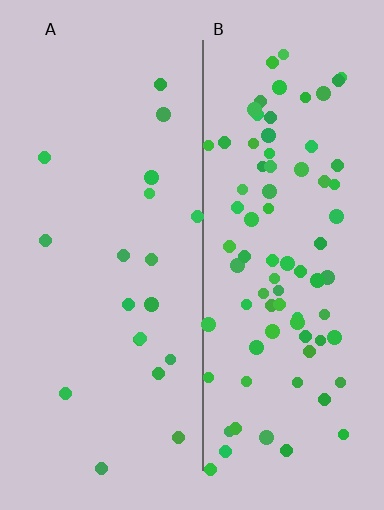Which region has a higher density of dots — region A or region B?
B (the right).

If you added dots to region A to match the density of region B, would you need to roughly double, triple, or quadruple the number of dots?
Approximately quadruple.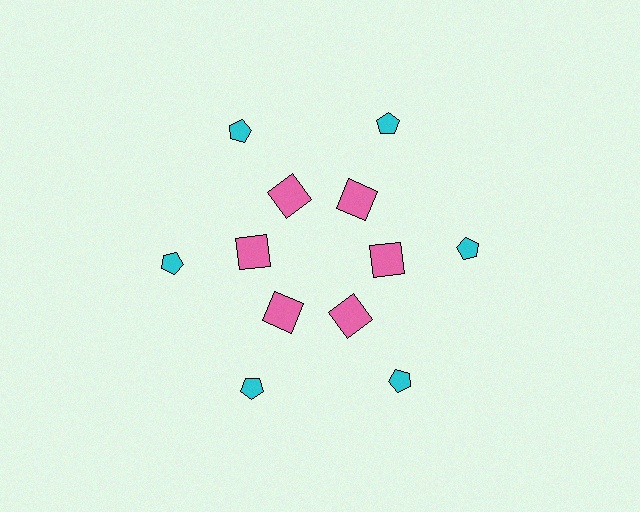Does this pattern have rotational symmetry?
Yes, this pattern has 6-fold rotational symmetry. It looks the same after rotating 60 degrees around the center.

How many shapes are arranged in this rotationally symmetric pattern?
There are 12 shapes, arranged in 6 groups of 2.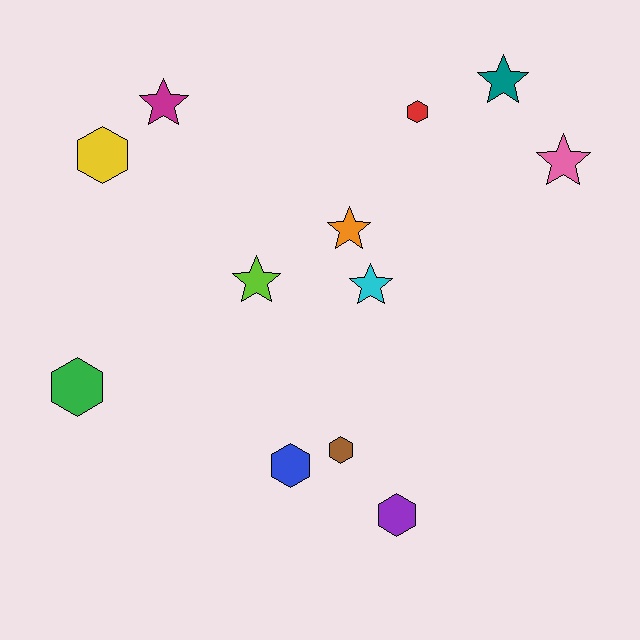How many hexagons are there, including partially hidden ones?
There are 6 hexagons.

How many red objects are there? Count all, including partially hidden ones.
There is 1 red object.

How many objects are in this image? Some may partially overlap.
There are 12 objects.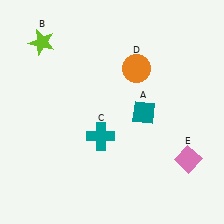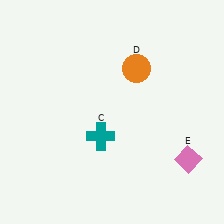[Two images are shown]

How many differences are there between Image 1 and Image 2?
There are 2 differences between the two images.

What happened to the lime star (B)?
The lime star (B) was removed in Image 2. It was in the top-left area of Image 1.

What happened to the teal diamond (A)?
The teal diamond (A) was removed in Image 2. It was in the bottom-right area of Image 1.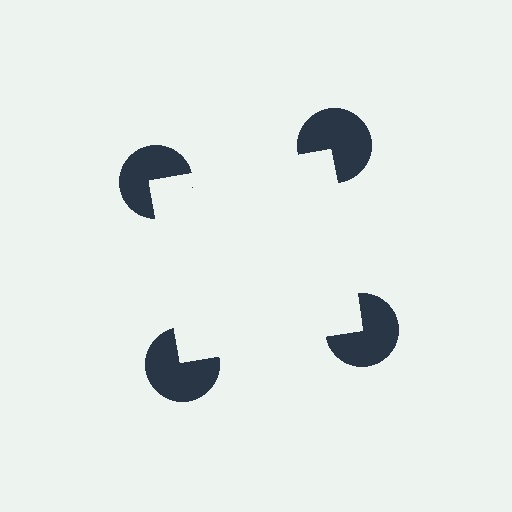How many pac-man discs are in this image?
There are 4 — one at each vertex of the illusory square.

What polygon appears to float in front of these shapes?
An illusory square — its edges are inferred from the aligned wedge cuts in the pac-man discs, not physically drawn.